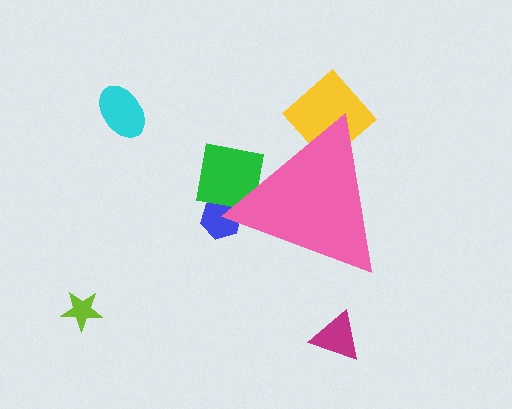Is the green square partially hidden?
Yes, the green square is partially hidden behind the pink triangle.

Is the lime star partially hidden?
No, the lime star is fully visible.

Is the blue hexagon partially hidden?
Yes, the blue hexagon is partially hidden behind the pink triangle.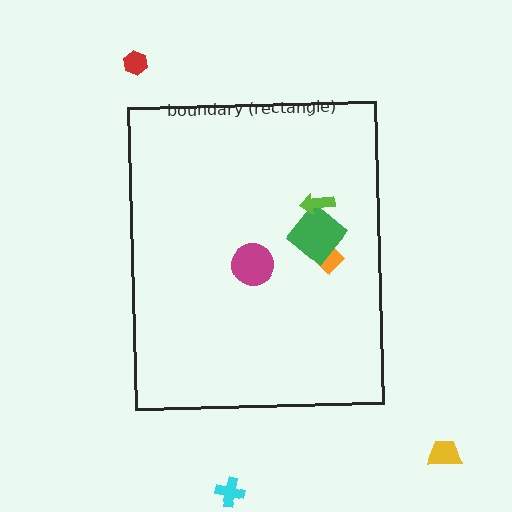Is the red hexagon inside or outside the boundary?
Outside.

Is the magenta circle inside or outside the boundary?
Inside.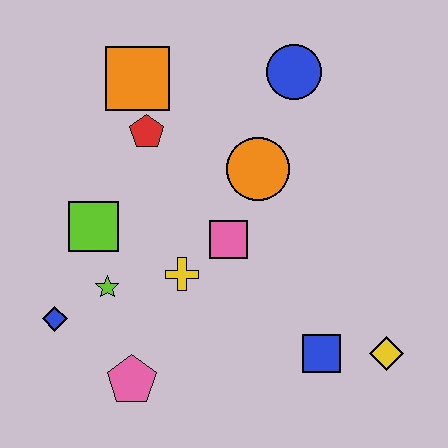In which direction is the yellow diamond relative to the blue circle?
The yellow diamond is below the blue circle.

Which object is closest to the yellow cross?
The pink square is closest to the yellow cross.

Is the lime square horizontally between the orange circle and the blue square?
No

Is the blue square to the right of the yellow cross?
Yes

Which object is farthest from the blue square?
The orange square is farthest from the blue square.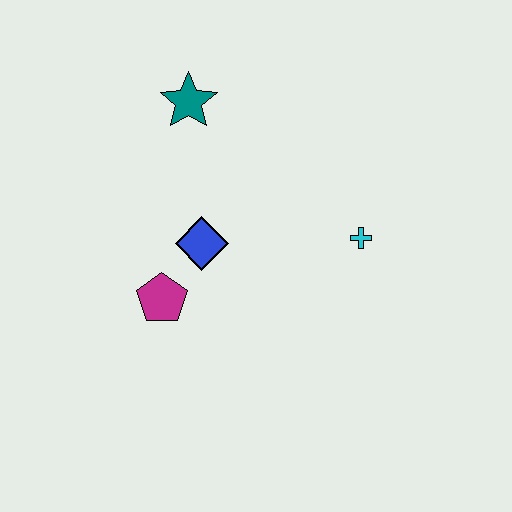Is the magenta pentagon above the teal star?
No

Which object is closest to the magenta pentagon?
The blue diamond is closest to the magenta pentagon.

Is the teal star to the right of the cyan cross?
No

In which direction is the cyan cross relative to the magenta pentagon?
The cyan cross is to the right of the magenta pentagon.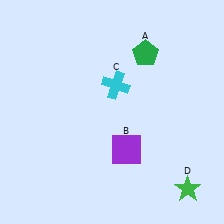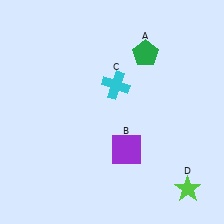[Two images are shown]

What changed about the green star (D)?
In Image 1, D is green. In Image 2, it changed to lime.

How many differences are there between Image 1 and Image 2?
There is 1 difference between the two images.